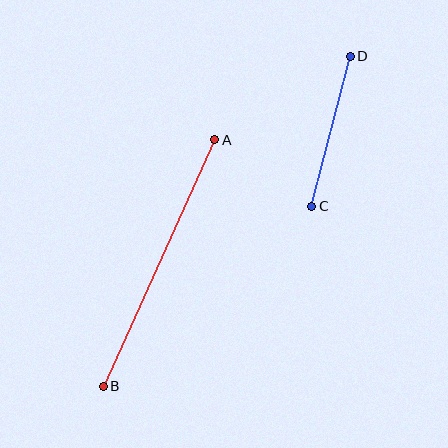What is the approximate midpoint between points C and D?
The midpoint is at approximately (331, 131) pixels.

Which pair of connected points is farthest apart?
Points A and B are farthest apart.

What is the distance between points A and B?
The distance is approximately 271 pixels.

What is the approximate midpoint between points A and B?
The midpoint is at approximately (159, 263) pixels.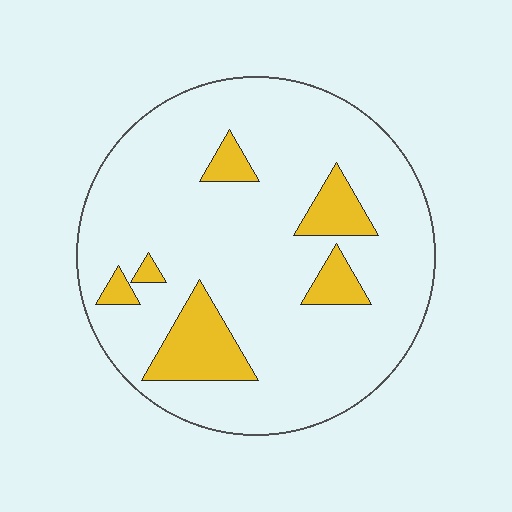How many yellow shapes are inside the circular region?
6.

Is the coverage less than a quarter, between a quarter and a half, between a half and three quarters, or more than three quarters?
Less than a quarter.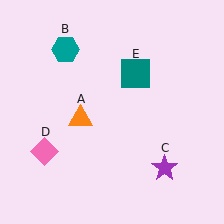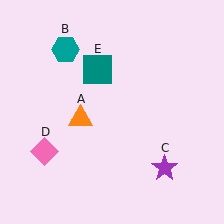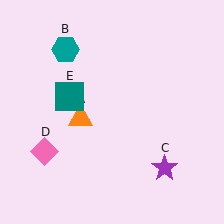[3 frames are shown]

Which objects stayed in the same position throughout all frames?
Orange triangle (object A) and teal hexagon (object B) and purple star (object C) and pink diamond (object D) remained stationary.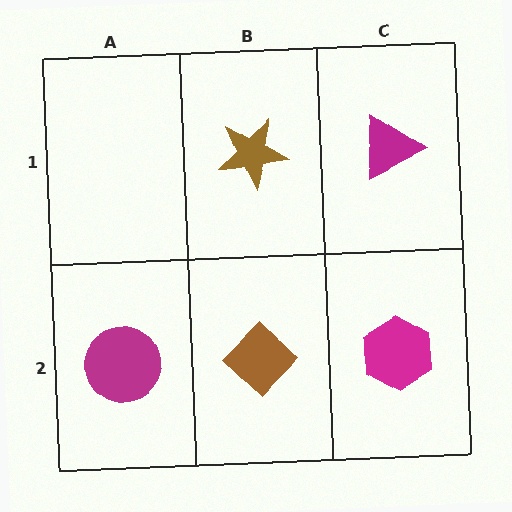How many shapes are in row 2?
3 shapes.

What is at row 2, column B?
A brown diamond.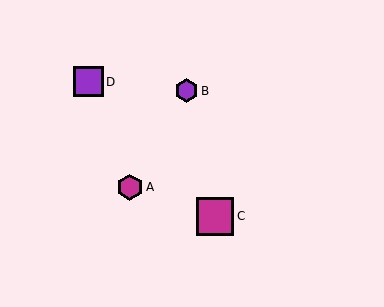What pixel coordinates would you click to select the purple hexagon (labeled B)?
Click at (186, 91) to select the purple hexagon B.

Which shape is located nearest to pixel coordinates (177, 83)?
The purple hexagon (labeled B) at (186, 91) is nearest to that location.